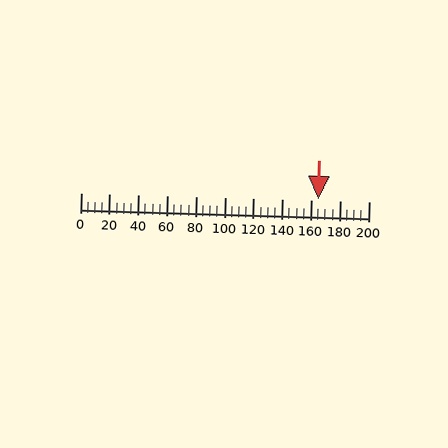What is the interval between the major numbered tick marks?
The major tick marks are spaced 20 units apart.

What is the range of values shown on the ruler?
The ruler shows values from 0 to 200.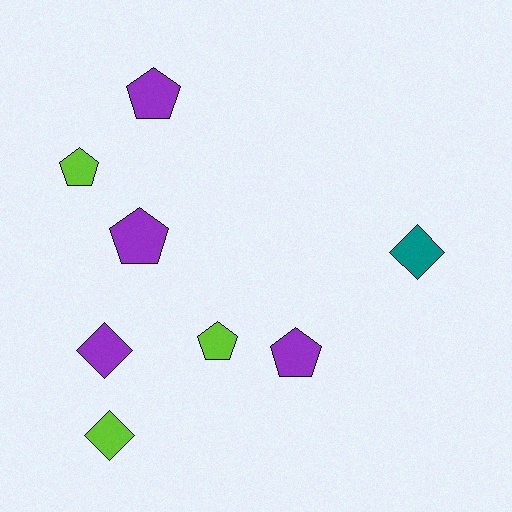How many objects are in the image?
There are 8 objects.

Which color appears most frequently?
Purple, with 4 objects.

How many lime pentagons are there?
There are 2 lime pentagons.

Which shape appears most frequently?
Pentagon, with 5 objects.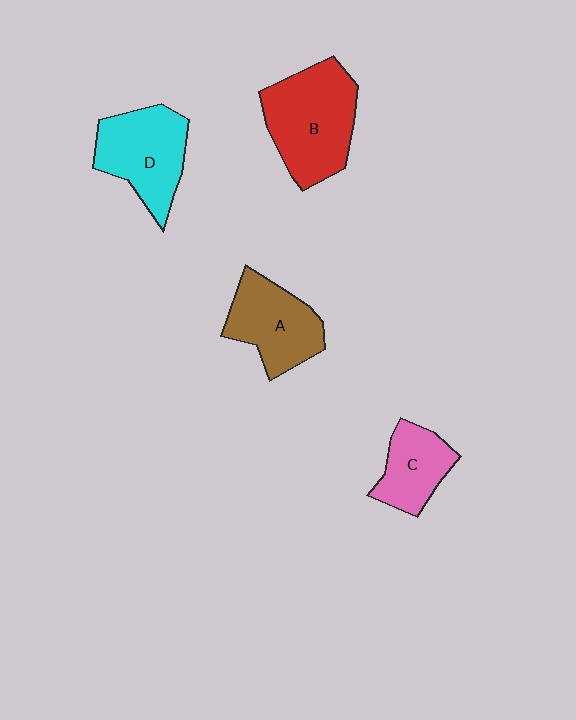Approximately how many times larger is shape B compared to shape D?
Approximately 1.2 times.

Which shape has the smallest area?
Shape C (pink).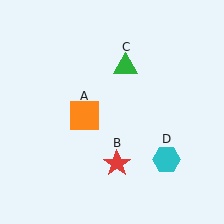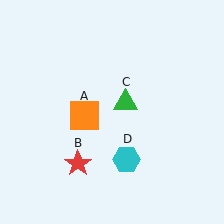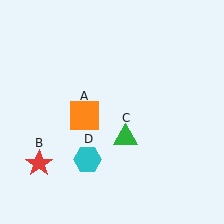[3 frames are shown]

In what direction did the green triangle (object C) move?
The green triangle (object C) moved down.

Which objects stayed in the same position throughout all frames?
Orange square (object A) remained stationary.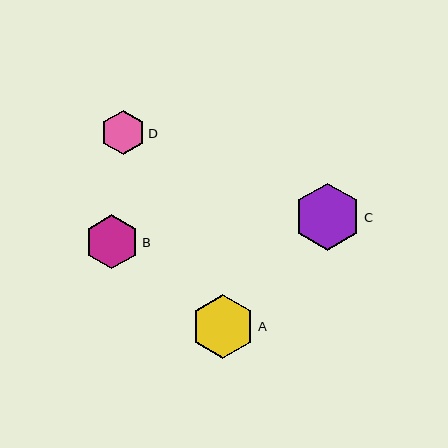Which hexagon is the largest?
Hexagon C is the largest with a size of approximately 67 pixels.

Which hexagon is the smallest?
Hexagon D is the smallest with a size of approximately 44 pixels.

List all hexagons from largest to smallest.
From largest to smallest: C, A, B, D.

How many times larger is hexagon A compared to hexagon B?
Hexagon A is approximately 1.2 times the size of hexagon B.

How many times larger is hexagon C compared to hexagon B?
Hexagon C is approximately 1.2 times the size of hexagon B.